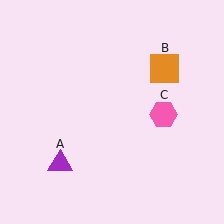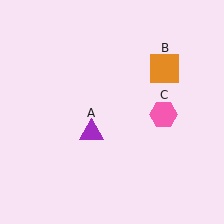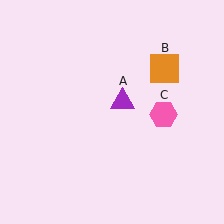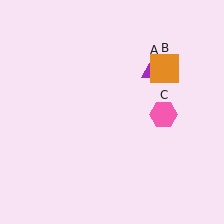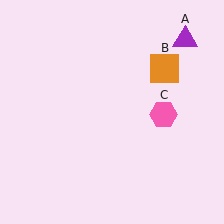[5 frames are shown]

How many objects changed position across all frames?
1 object changed position: purple triangle (object A).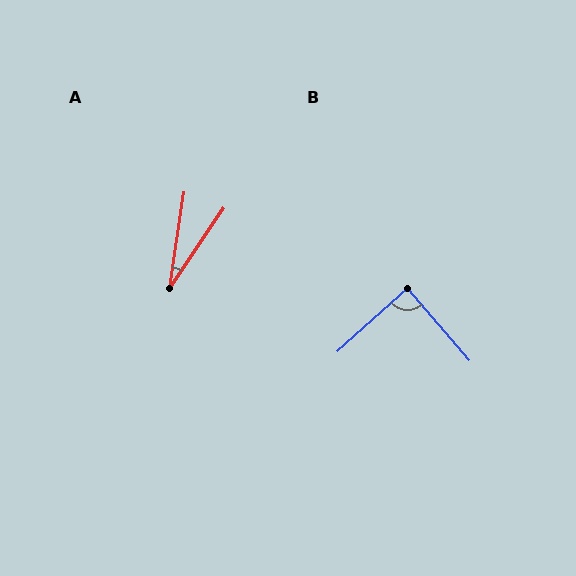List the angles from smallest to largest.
A (26°), B (89°).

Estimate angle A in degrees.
Approximately 26 degrees.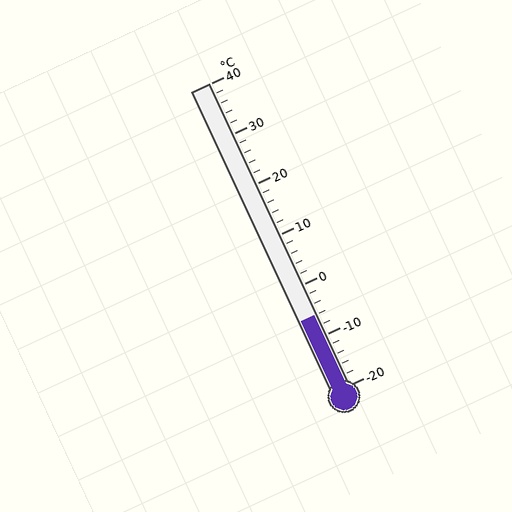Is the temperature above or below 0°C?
The temperature is below 0°C.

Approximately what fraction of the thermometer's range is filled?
The thermometer is filled to approximately 25% of its range.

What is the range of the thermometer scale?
The thermometer scale ranges from -20°C to 40°C.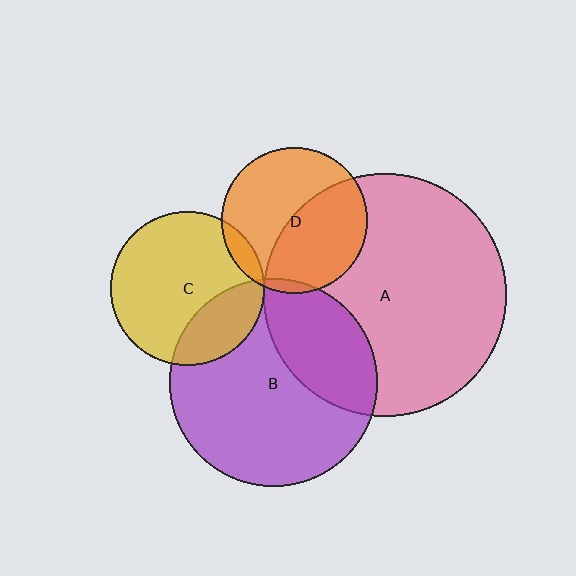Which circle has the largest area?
Circle A (pink).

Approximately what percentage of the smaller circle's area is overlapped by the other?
Approximately 30%.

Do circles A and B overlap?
Yes.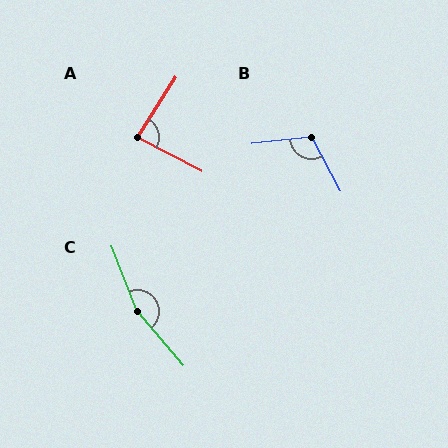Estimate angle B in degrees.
Approximately 112 degrees.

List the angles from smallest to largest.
A (85°), B (112°), C (161°).